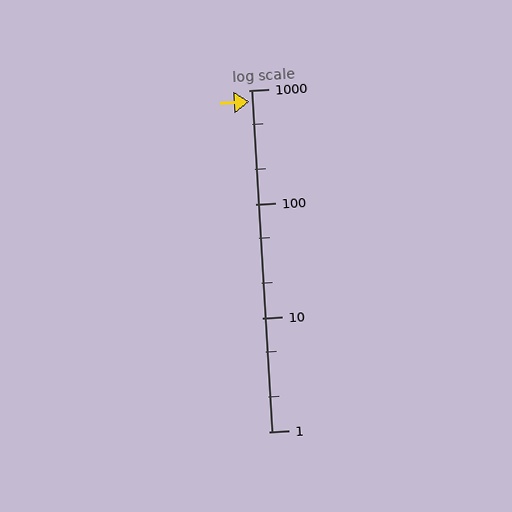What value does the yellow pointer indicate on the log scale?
The pointer indicates approximately 800.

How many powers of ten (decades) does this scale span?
The scale spans 3 decades, from 1 to 1000.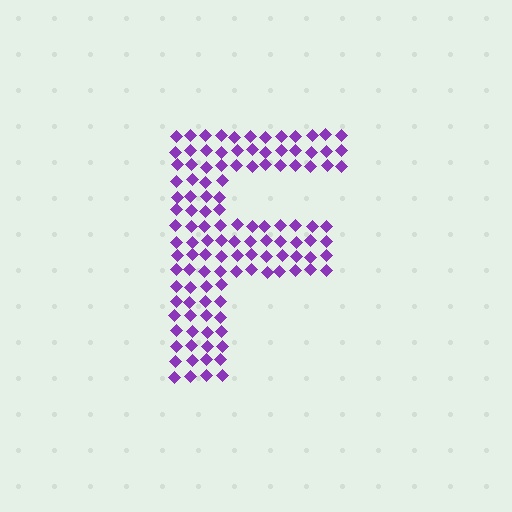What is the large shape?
The large shape is the letter F.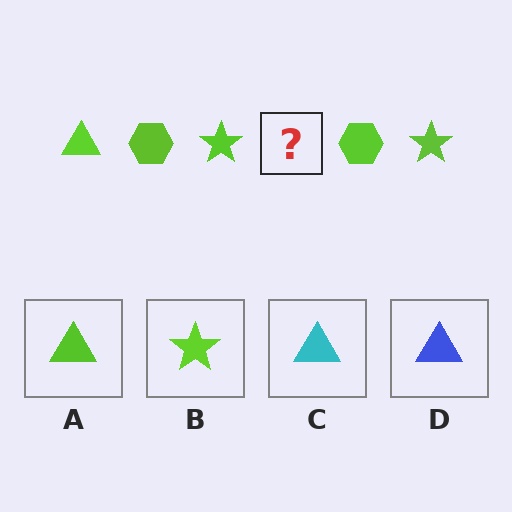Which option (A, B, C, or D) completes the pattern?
A.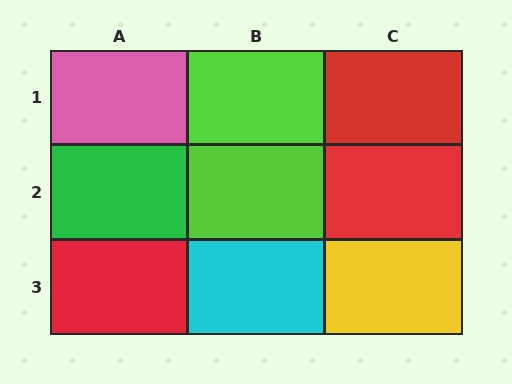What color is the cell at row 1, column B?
Lime.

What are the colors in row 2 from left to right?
Green, lime, red.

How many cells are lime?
2 cells are lime.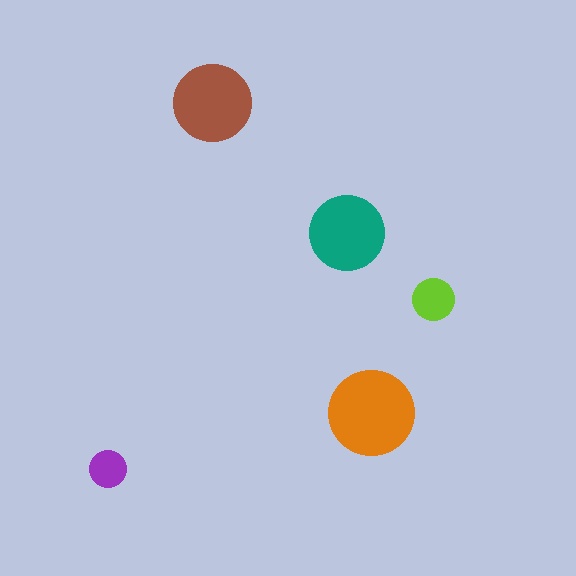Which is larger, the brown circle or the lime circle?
The brown one.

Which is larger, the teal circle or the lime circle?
The teal one.